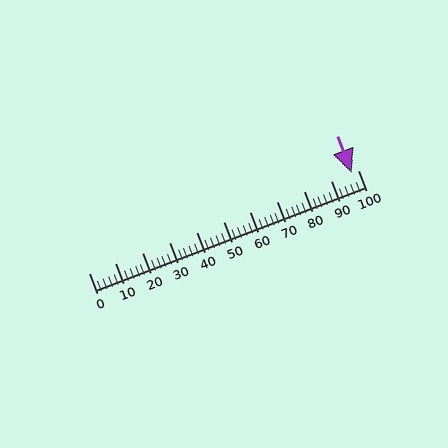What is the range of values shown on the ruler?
The ruler shows values from 0 to 100.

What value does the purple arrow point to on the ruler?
The purple arrow points to approximately 98.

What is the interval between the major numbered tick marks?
The major tick marks are spaced 10 units apart.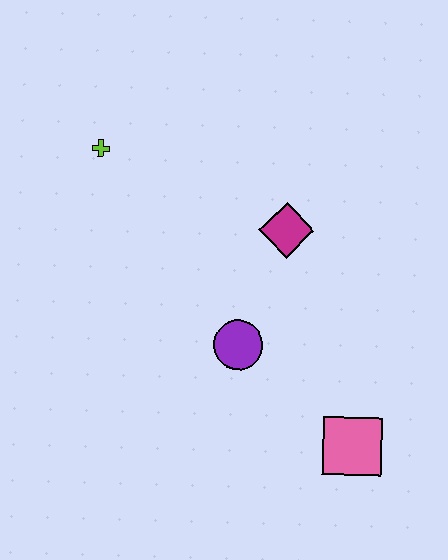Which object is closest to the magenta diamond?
The purple circle is closest to the magenta diamond.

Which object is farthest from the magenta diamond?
The pink square is farthest from the magenta diamond.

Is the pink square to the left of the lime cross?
No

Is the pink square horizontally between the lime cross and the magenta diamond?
No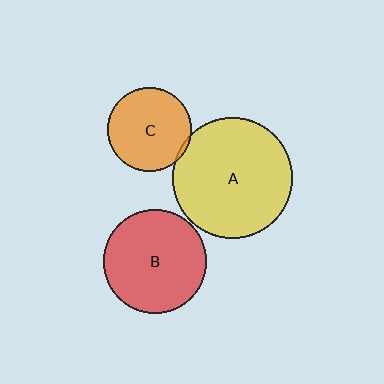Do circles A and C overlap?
Yes.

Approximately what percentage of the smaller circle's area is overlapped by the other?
Approximately 5%.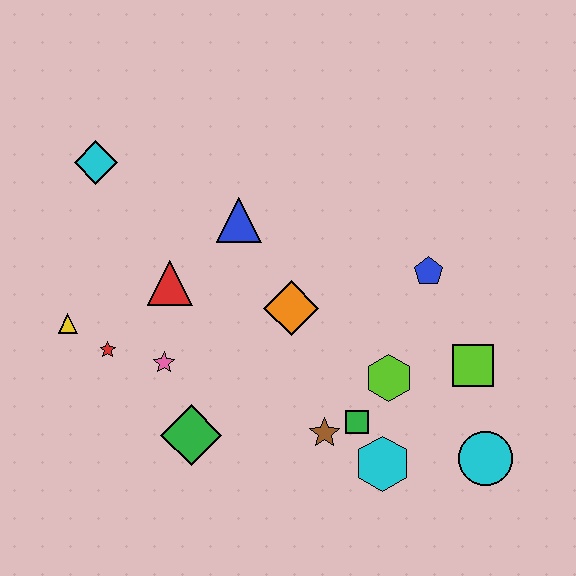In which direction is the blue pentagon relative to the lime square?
The blue pentagon is above the lime square.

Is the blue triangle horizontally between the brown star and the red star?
Yes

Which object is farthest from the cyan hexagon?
The cyan diamond is farthest from the cyan hexagon.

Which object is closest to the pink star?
The red star is closest to the pink star.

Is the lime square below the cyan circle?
No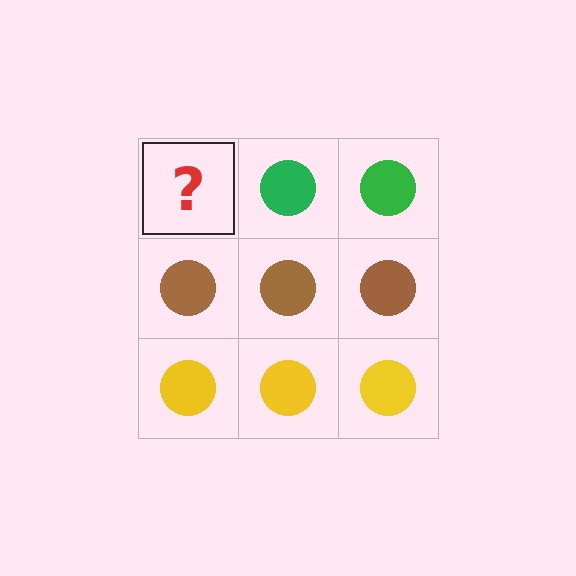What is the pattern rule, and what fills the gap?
The rule is that each row has a consistent color. The gap should be filled with a green circle.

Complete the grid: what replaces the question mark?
The question mark should be replaced with a green circle.